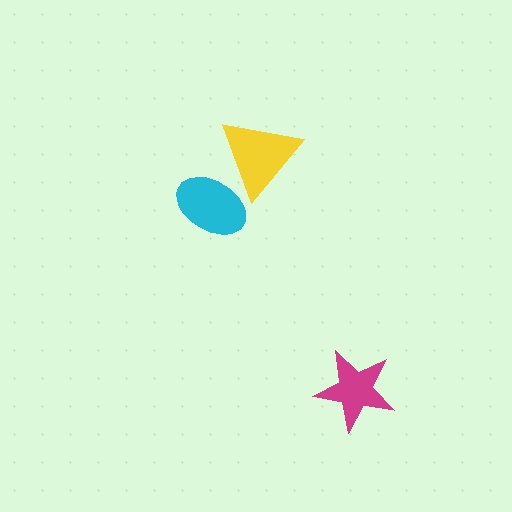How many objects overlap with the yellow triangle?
1 object overlaps with the yellow triangle.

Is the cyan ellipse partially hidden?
No, no other shape covers it.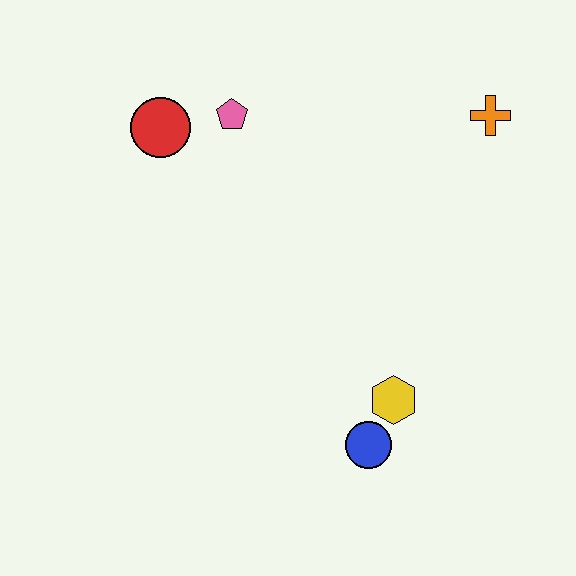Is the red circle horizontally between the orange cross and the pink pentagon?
No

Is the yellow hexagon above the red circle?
No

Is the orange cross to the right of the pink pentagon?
Yes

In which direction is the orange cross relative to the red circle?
The orange cross is to the right of the red circle.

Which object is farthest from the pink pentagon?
The blue circle is farthest from the pink pentagon.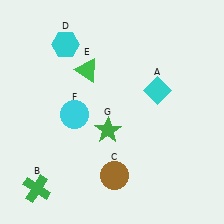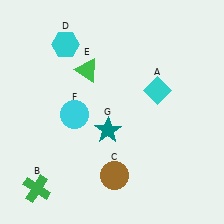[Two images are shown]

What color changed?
The star (G) changed from green in Image 1 to teal in Image 2.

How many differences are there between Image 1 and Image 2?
There is 1 difference between the two images.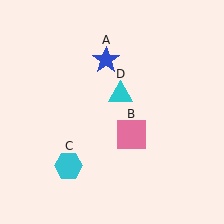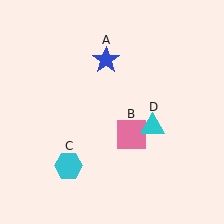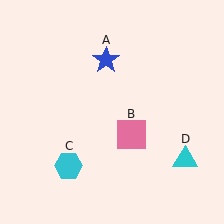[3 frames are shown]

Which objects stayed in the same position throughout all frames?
Blue star (object A) and pink square (object B) and cyan hexagon (object C) remained stationary.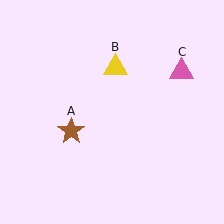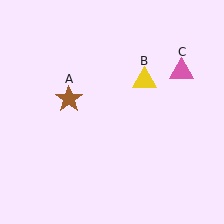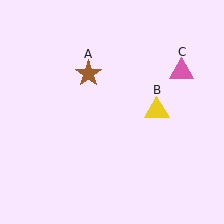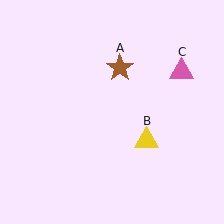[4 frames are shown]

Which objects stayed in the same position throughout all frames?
Pink triangle (object C) remained stationary.